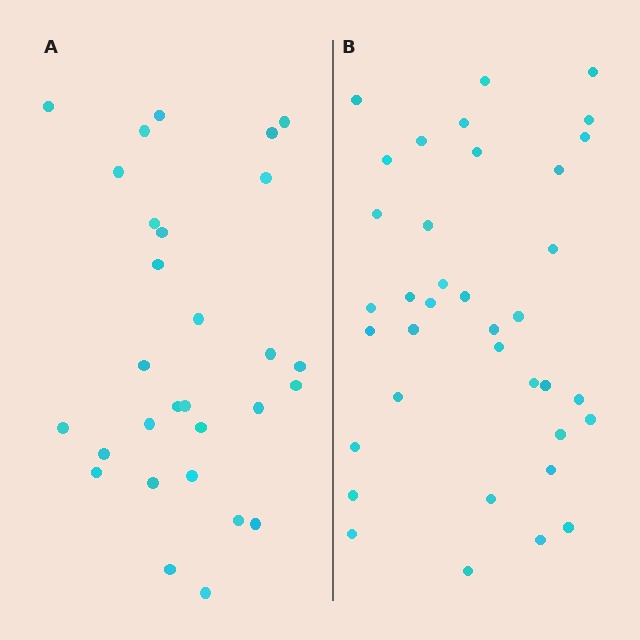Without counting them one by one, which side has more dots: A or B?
Region B (the right region) has more dots.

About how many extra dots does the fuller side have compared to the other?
Region B has roughly 8 or so more dots than region A.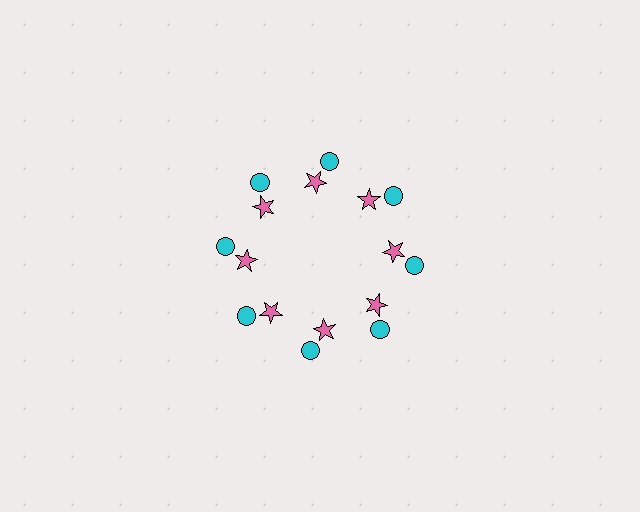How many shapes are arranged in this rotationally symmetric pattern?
There are 16 shapes, arranged in 8 groups of 2.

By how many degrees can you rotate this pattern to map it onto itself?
The pattern maps onto itself every 45 degrees of rotation.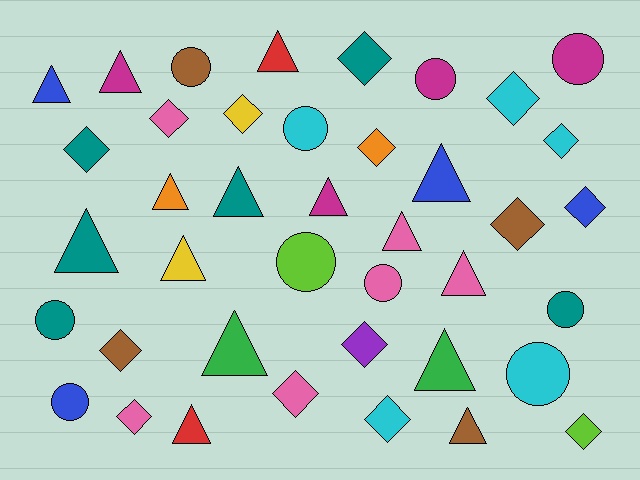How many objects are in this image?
There are 40 objects.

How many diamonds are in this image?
There are 15 diamonds.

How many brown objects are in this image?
There are 4 brown objects.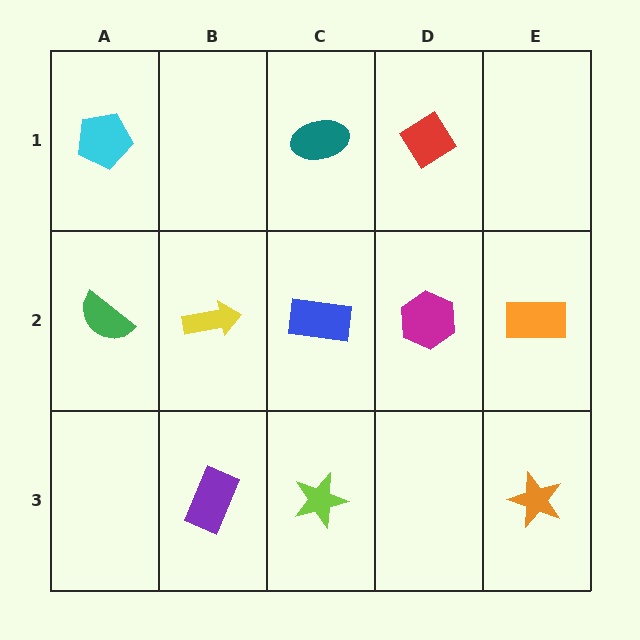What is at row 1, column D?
A red diamond.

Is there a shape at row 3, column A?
No, that cell is empty.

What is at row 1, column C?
A teal ellipse.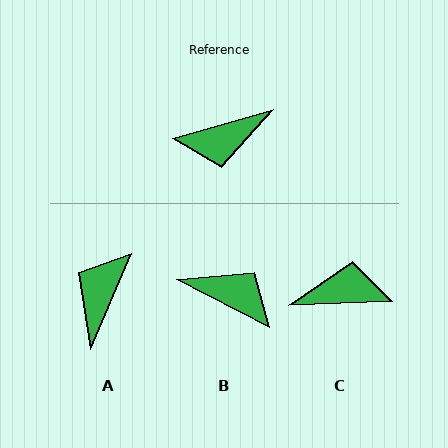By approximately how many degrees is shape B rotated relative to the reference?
Approximately 136 degrees counter-clockwise.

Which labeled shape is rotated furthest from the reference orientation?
C, about 166 degrees away.